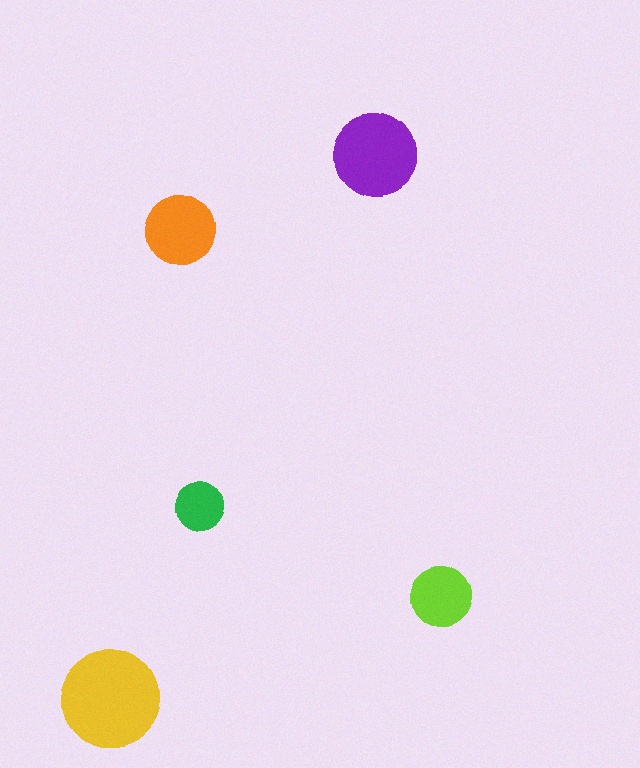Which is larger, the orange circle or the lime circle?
The orange one.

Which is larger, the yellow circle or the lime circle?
The yellow one.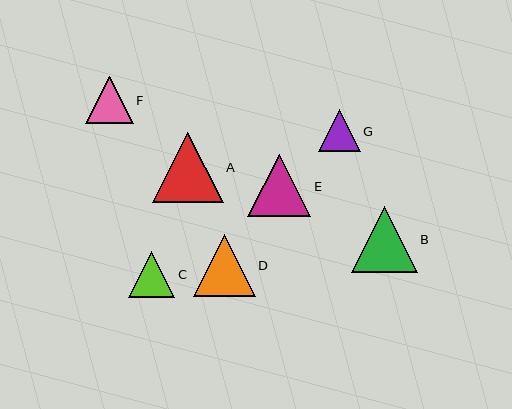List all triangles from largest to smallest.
From largest to smallest: A, B, E, D, F, C, G.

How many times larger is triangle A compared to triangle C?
Triangle A is approximately 1.5 times the size of triangle C.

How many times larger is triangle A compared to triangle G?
Triangle A is approximately 1.7 times the size of triangle G.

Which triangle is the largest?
Triangle A is the largest with a size of approximately 71 pixels.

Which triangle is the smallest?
Triangle G is the smallest with a size of approximately 42 pixels.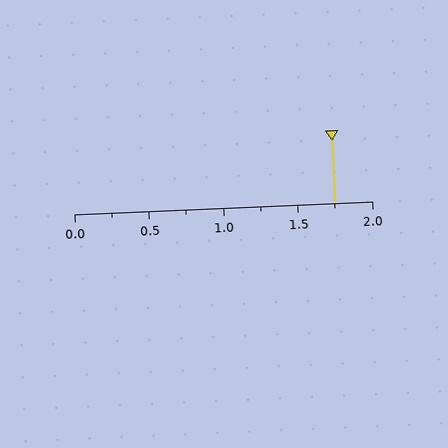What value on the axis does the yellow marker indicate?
The marker indicates approximately 1.75.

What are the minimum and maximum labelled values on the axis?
The axis runs from 0.0 to 2.0.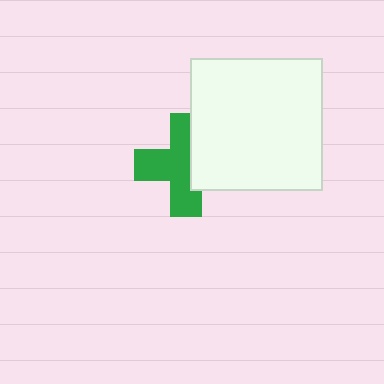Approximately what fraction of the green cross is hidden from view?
Roughly 37% of the green cross is hidden behind the white square.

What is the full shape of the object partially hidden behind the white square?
The partially hidden object is a green cross.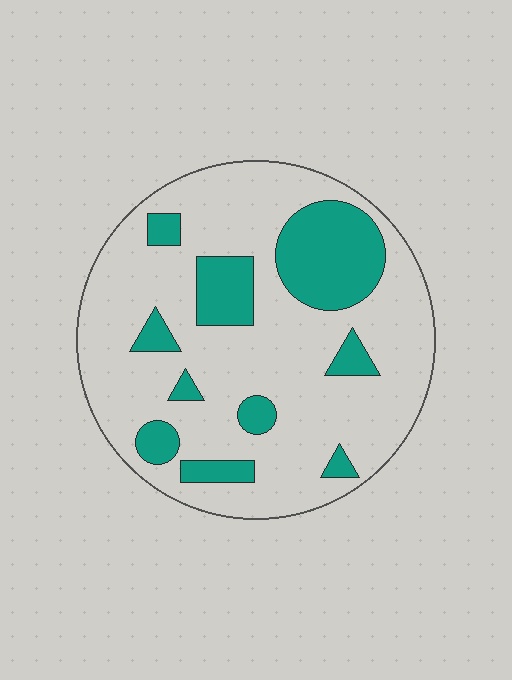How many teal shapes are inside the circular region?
10.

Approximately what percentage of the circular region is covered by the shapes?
Approximately 25%.